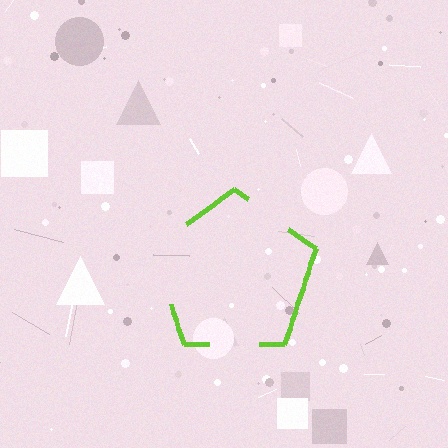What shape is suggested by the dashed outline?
The dashed outline suggests a pentagon.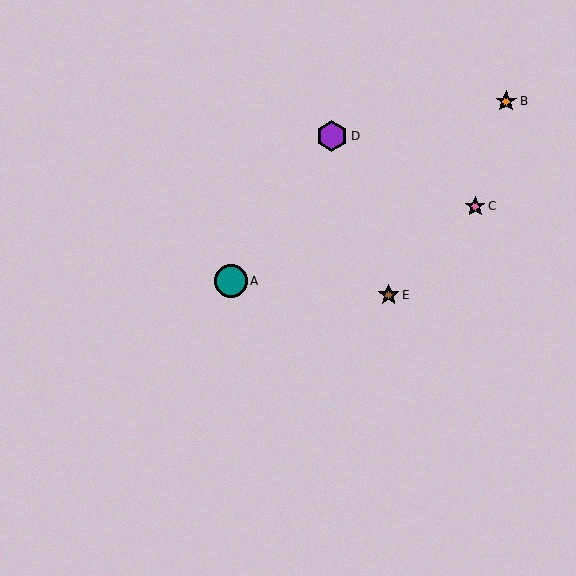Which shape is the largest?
The teal circle (labeled A) is the largest.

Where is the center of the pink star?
The center of the pink star is at (475, 206).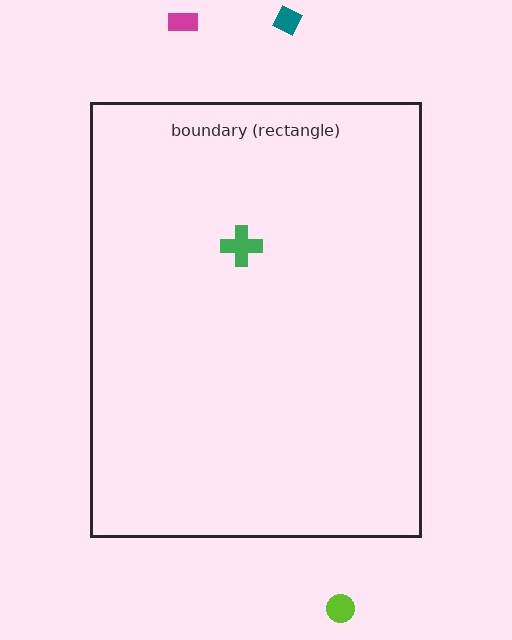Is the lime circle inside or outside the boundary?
Outside.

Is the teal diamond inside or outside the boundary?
Outside.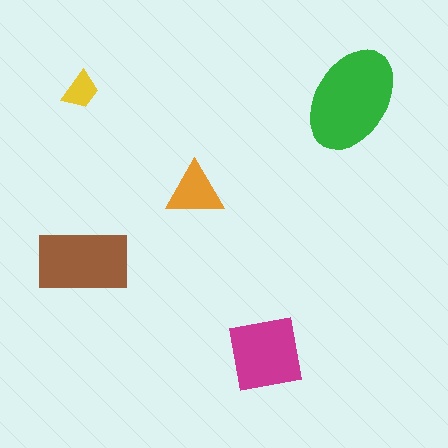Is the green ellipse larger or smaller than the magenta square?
Larger.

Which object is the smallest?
The yellow trapezoid.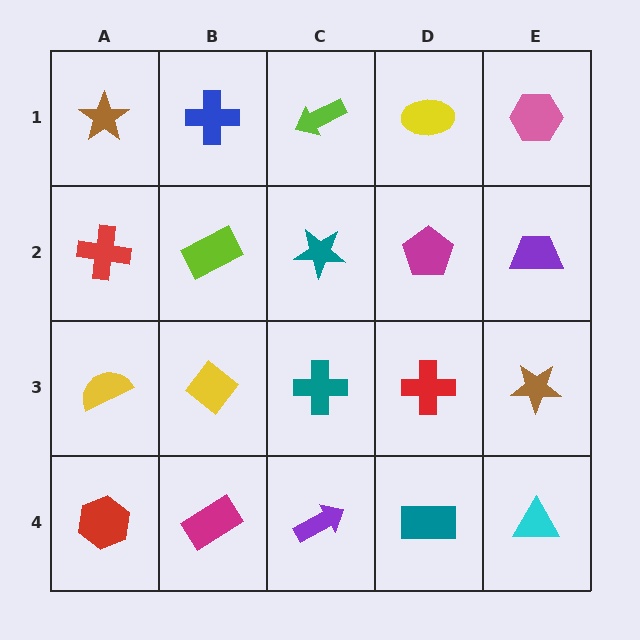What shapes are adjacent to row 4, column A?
A yellow semicircle (row 3, column A), a magenta rectangle (row 4, column B).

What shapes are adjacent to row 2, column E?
A pink hexagon (row 1, column E), a brown star (row 3, column E), a magenta pentagon (row 2, column D).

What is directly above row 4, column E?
A brown star.